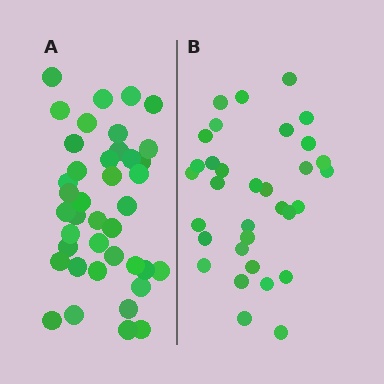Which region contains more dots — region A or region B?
Region A (the left region) has more dots.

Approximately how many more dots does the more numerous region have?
Region A has roughly 8 or so more dots than region B.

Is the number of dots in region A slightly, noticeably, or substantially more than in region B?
Region A has only slightly more — the two regions are fairly close. The ratio is roughly 1.2 to 1.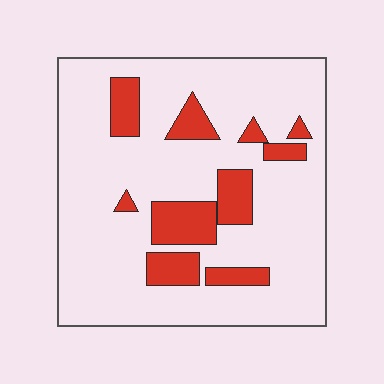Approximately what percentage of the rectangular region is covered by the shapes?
Approximately 20%.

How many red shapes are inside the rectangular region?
10.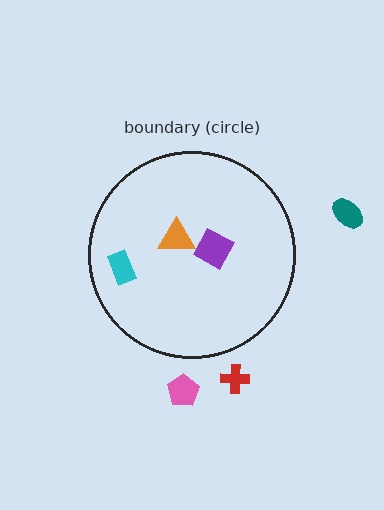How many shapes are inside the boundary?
3 inside, 3 outside.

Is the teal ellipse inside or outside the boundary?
Outside.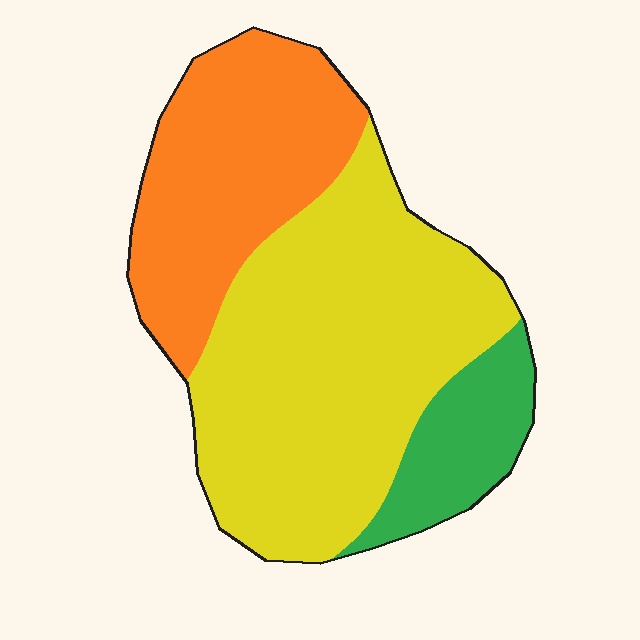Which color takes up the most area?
Yellow, at roughly 55%.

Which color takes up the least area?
Green, at roughly 15%.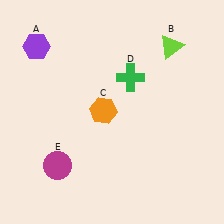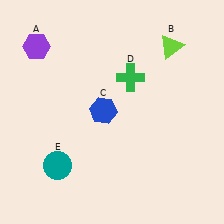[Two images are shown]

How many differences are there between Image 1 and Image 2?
There are 2 differences between the two images.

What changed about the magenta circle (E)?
In Image 1, E is magenta. In Image 2, it changed to teal.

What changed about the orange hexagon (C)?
In Image 1, C is orange. In Image 2, it changed to blue.